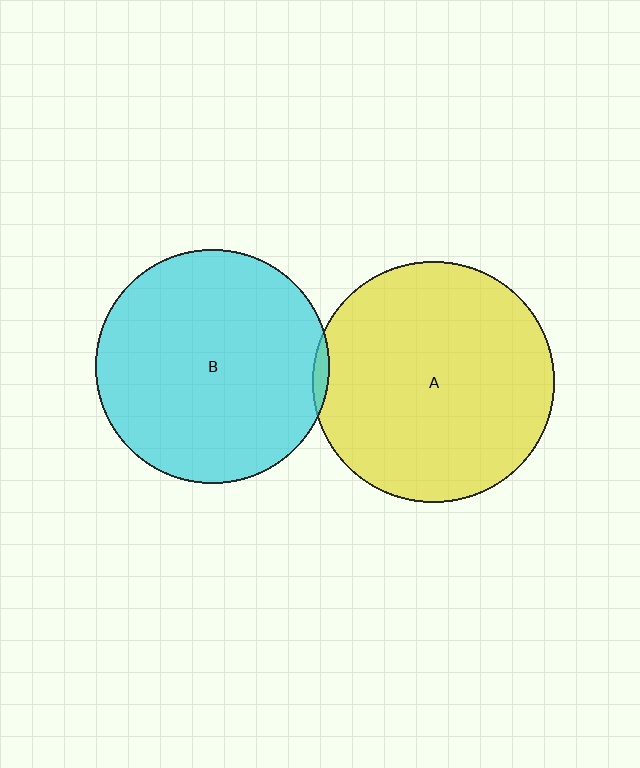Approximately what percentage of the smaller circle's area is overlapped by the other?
Approximately 5%.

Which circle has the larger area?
Circle A (yellow).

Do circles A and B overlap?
Yes.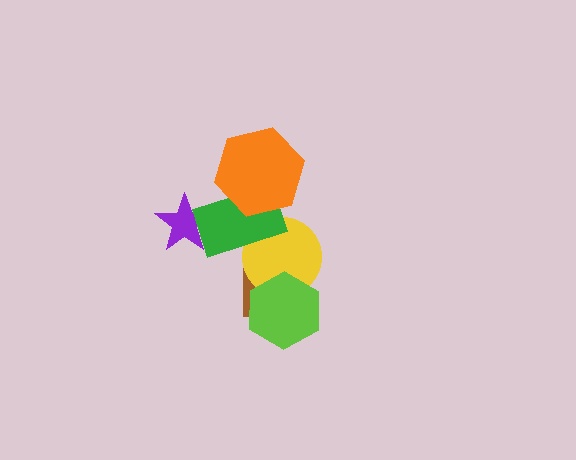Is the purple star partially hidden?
Yes, it is partially covered by another shape.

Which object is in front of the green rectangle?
The orange hexagon is in front of the green rectangle.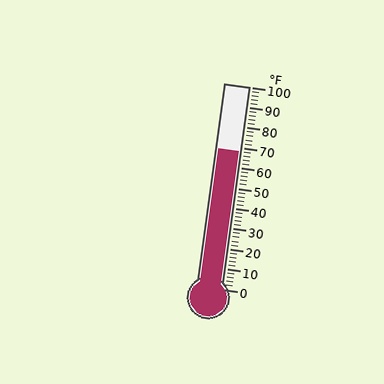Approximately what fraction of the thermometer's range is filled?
The thermometer is filled to approximately 70% of its range.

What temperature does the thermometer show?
The thermometer shows approximately 68°F.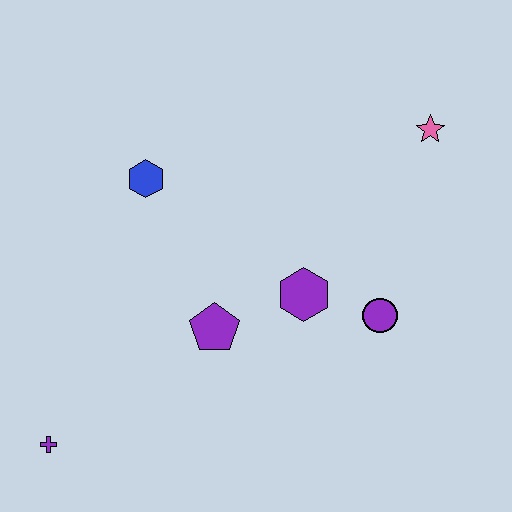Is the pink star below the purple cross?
No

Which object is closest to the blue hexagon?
The purple pentagon is closest to the blue hexagon.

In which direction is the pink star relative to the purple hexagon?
The pink star is above the purple hexagon.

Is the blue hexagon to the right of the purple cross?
Yes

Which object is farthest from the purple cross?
The pink star is farthest from the purple cross.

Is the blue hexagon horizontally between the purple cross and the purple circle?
Yes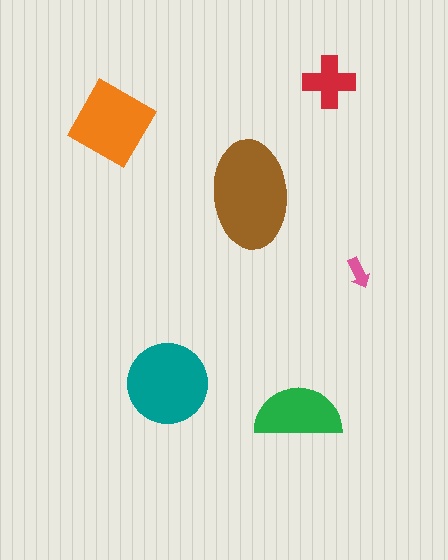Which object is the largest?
The brown ellipse.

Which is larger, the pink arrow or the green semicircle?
The green semicircle.